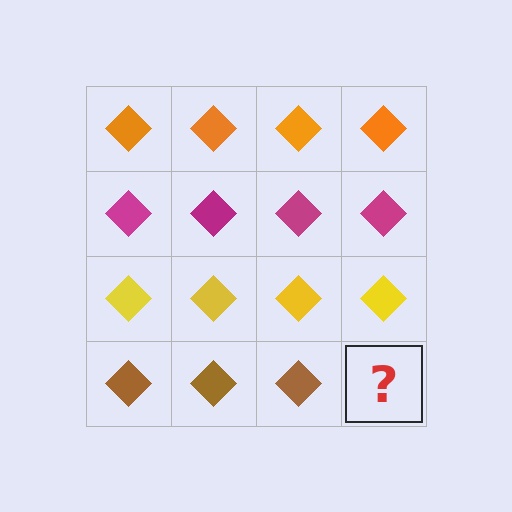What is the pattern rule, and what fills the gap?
The rule is that each row has a consistent color. The gap should be filled with a brown diamond.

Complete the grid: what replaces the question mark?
The question mark should be replaced with a brown diamond.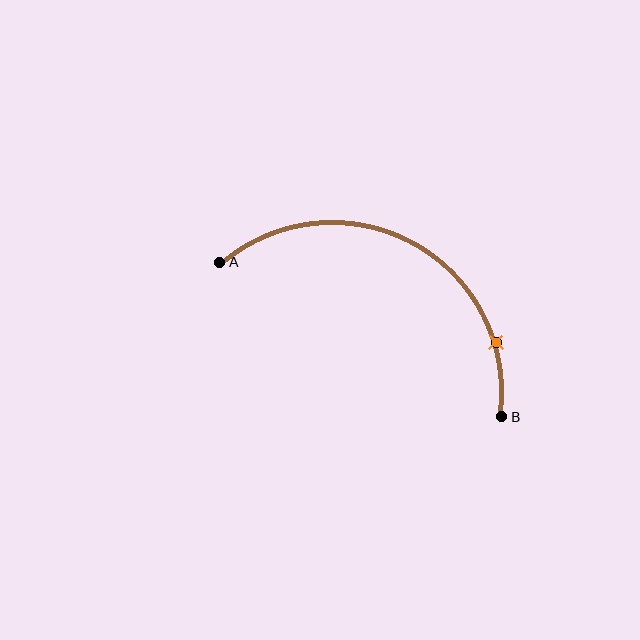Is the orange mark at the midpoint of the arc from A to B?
No. The orange mark lies on the arc but is closer to endpoint B. The arc midpoint would be at the point on the curve equidistant along the arc from both A and B.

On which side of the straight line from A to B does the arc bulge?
The arc bulges above the straight line connecting A and B.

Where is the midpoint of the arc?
The arc midpoint is the point on the curve farthest from the straight line joining A and B. It sits above that line.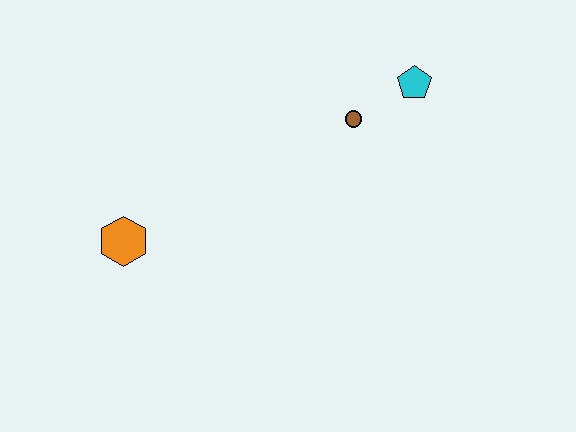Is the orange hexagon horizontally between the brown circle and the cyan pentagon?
No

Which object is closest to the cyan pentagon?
The brown circle is closest to the cyan pentagon.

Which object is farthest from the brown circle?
The orange hexagon is farthest from the brown circle.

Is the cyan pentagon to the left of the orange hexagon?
No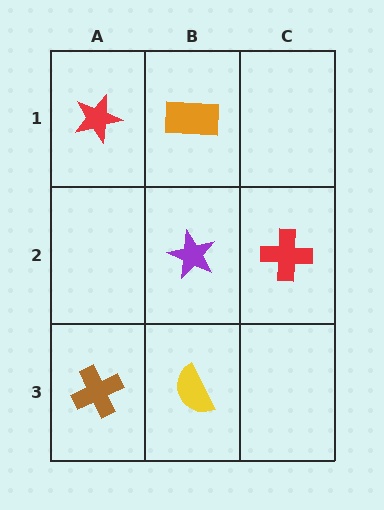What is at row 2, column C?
A red cross.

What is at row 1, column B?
An orange rectangle.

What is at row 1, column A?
A red star.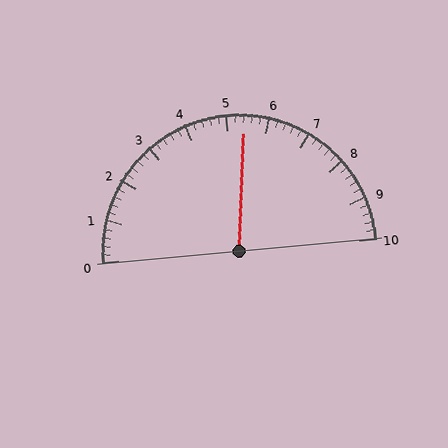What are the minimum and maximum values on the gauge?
The gauge ranges from 0 to 10.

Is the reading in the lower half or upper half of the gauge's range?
The reading is in the upper half of the range (0 to 10).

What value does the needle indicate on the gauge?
The needle indicates approximately 5.4.